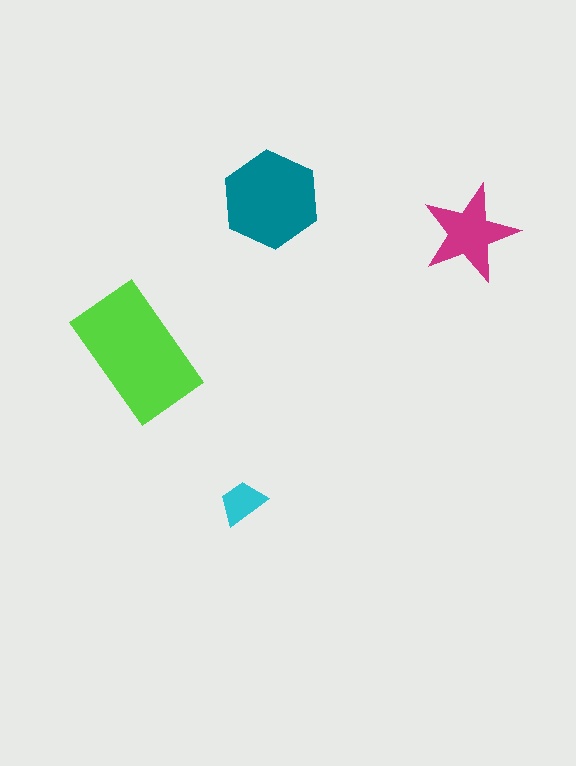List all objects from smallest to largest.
The cyan trapezoid, the magenta star, the teal hexagon, the lime rectangle.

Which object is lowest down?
The cyan trapezoid is bottommost.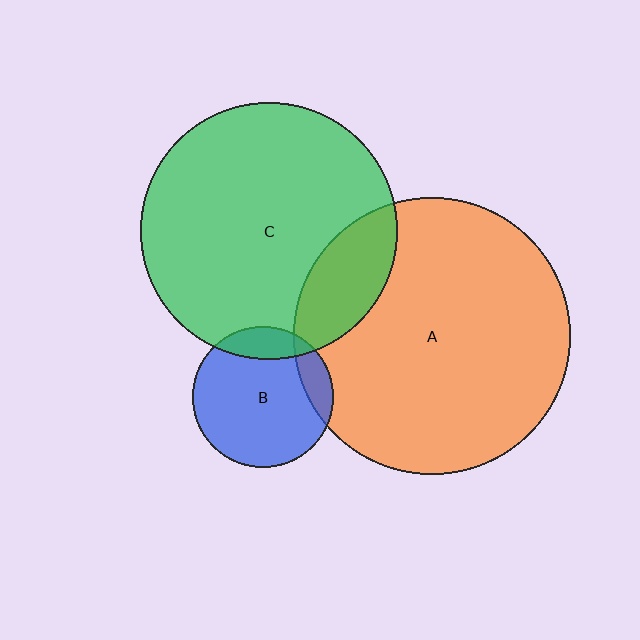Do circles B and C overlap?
Yes.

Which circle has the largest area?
Circle A (orange).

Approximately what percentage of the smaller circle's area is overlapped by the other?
Approximately 15%.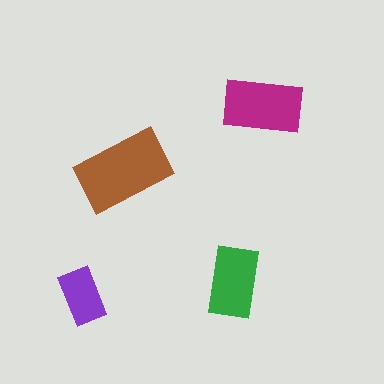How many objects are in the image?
There are 4 objects in the image.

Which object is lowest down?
The purple rectangle is bottommost.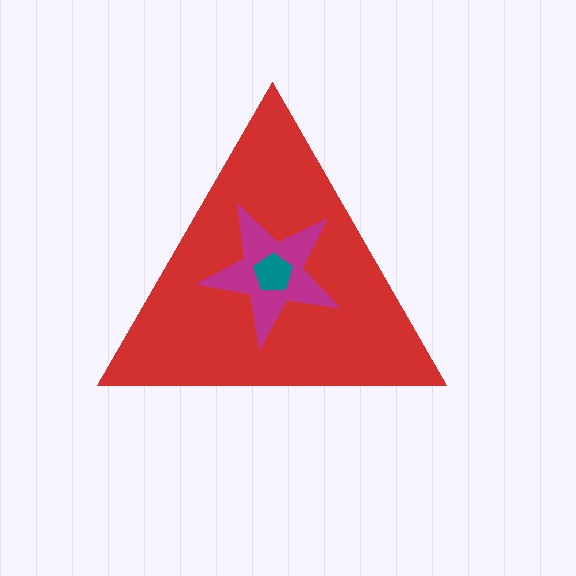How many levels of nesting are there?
3.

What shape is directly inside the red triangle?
The magenta star.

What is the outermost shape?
The red triangle.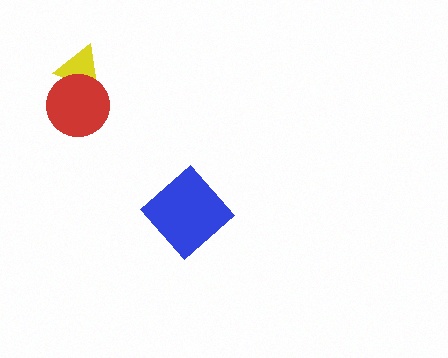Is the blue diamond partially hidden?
No, no other shape covers it.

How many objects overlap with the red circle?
1 object overlaps with the red circle.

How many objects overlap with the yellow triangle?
1 object overlaps with the yellow triangle.